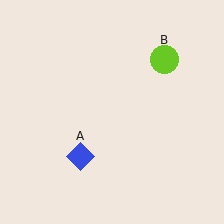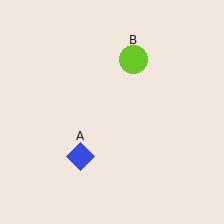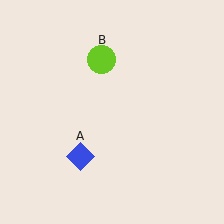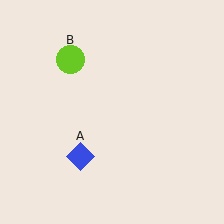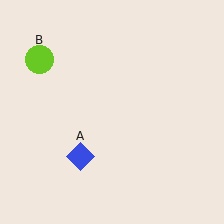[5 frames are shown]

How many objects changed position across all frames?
1 object changed position: lime circle (object B).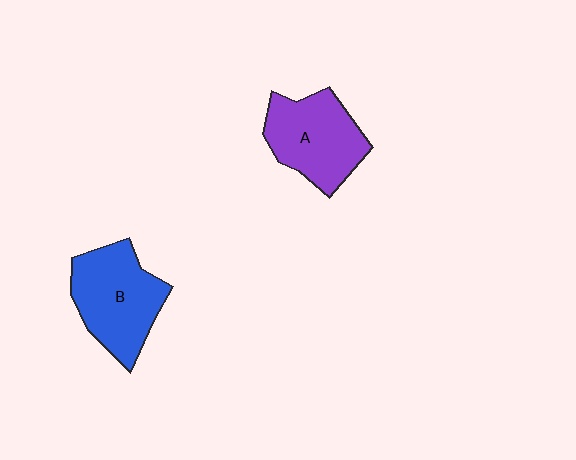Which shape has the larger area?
Shape B (blue).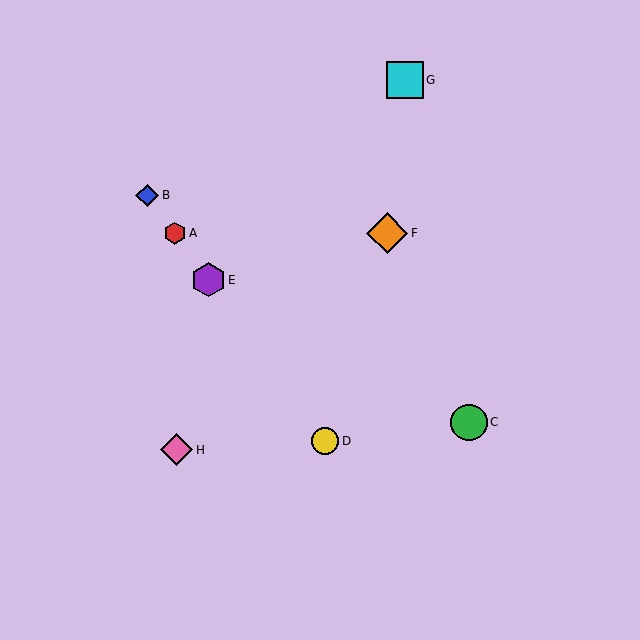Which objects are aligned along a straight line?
Objects A, B, D, E are aligned along a straight line.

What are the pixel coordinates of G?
Object G is at (405, 80).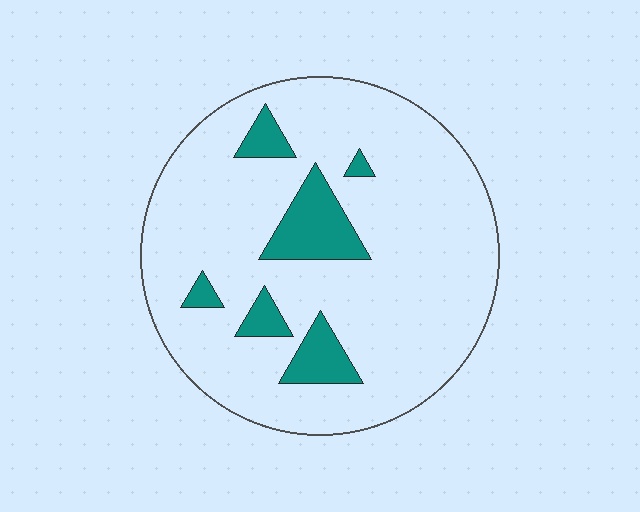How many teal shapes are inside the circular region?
6.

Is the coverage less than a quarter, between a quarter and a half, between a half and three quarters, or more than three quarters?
Less than a quarter.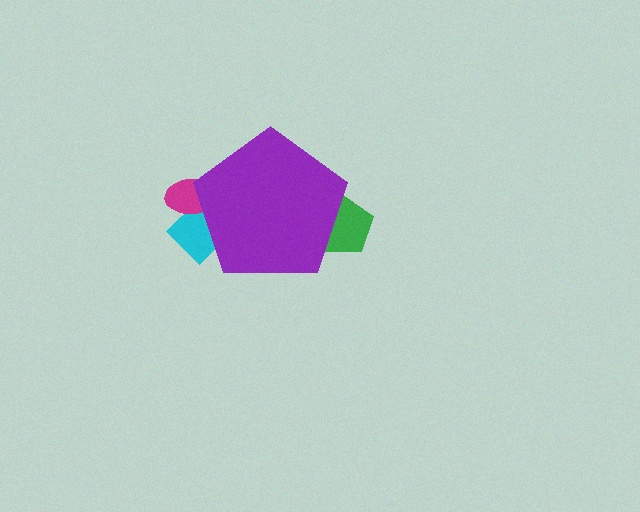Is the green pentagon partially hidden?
Yes, the green pentagon is partially hidden behind the purple pentagon.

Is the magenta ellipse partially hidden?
Yes, the magenta ellipse is partially hidden behind the purple pentagon.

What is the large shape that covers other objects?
A purple pentagon.